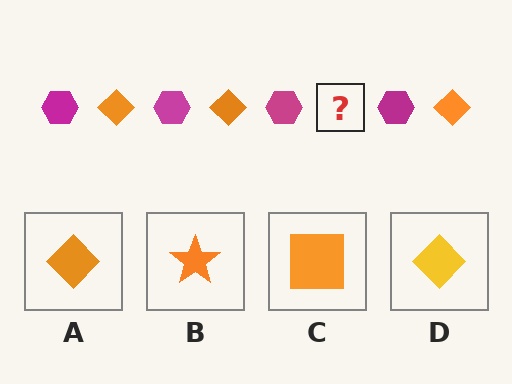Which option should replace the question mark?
Option A.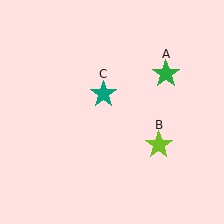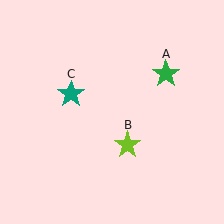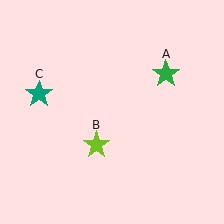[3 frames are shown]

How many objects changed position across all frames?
2 objects changed position: lime star (object B), teal star (object C).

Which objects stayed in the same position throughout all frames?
Green star (object A) remained stationary.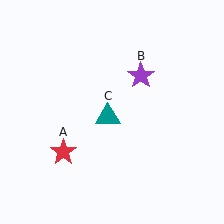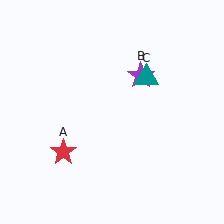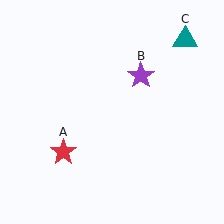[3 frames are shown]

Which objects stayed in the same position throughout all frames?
Red star (object A) and purple star (object B) remained stationary.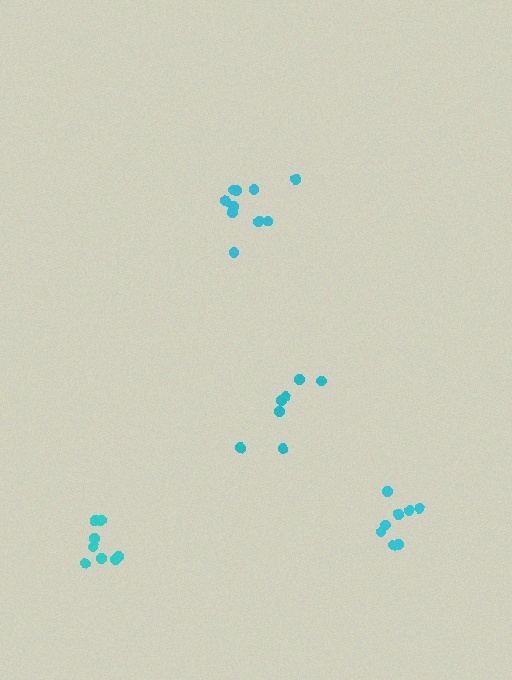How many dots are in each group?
Group 1: 8 dots, Group 2: 10 dots, Group 3: 8 dots, Group 4: 8 dots (34 total).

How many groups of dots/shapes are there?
There are 4 groups.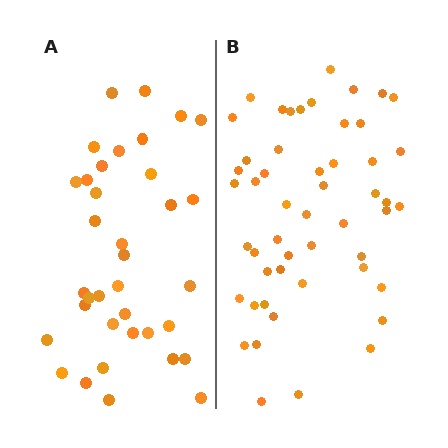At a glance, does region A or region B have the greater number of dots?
Region B (the right region) has more dots.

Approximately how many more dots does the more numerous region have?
Region B has approximately 15 more dots than region A.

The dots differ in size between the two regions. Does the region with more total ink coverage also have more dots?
No. Region A has more total ink coverage because its dots are larger, but region B actually contains more individual dots. Total area can be misleading — the number of items is what matters here.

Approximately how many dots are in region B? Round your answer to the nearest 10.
About 50 dots. (The exact count is 51, which rounds to 50.)